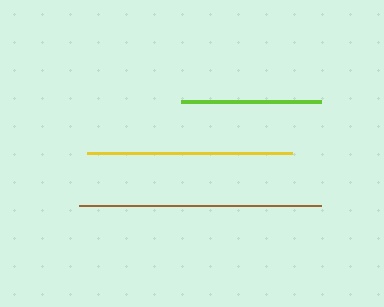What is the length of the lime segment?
The lime segment is approximately 140 pixels long.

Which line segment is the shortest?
The lime line is the shortest at approximately 140 pixels.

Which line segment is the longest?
The brown line is the longest at approximately 242 pixels.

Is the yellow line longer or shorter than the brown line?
The brown line is longer than the yellow line.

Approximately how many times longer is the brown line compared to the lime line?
The brown line is approximately 1.7 times the length of the lime line.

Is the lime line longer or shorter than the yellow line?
The yellow line is longer than the lime line.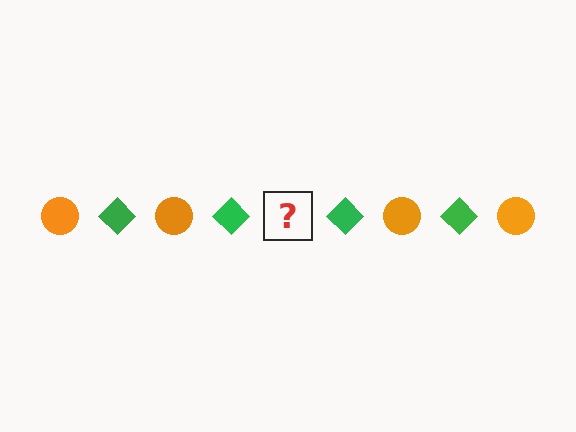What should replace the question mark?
The question mark should be replaced with an orange circle.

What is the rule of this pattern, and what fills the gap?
The rule is that the pattern alternates between orange circle and green diamond. The gap should be filled with an orange circle.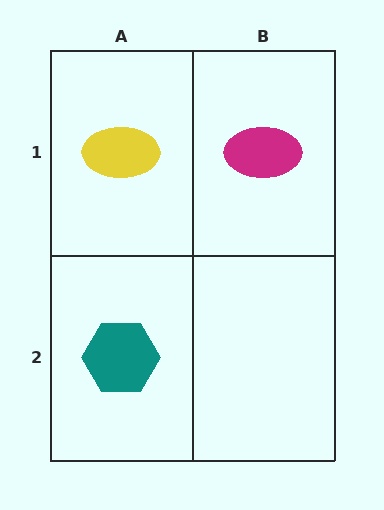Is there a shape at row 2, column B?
No, that cell is empty.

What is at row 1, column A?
A yellow ellipse.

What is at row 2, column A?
A teal hexagon.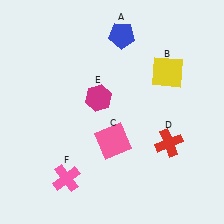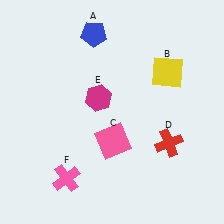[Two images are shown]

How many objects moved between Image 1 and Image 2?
1 object moved between the two images.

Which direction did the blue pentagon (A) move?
The blue pentagon (A) moved left.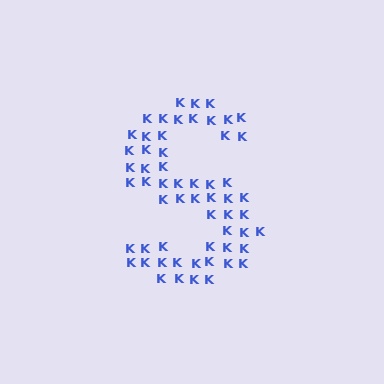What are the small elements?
The small elements are letter K's.